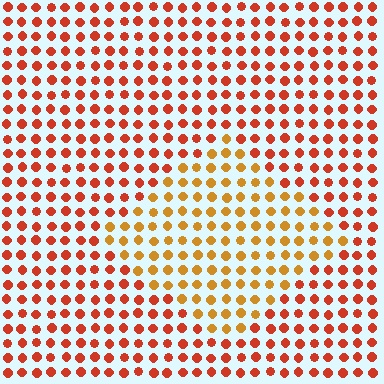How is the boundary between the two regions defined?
The boundary is defined purely by a slight shift in hue (about 30 degrees). Spacing, size, and orientation are identical on both sides.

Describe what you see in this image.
The image is filled with small red elements in a uniform arrangement. A diamond-shaped region is visible where the elements are tinted to a slightly different hue, forming a subtle color boundary.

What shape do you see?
I see a diamond.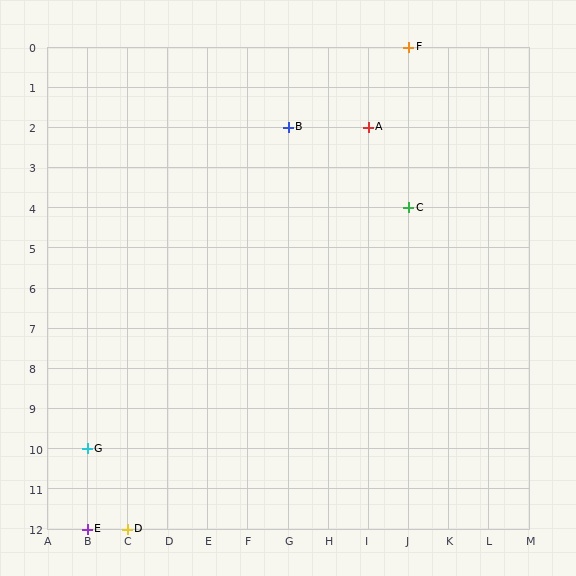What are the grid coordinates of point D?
Point D is at grid coordinates (C, 12).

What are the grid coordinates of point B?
Point B is at grid coordinates (G, 2).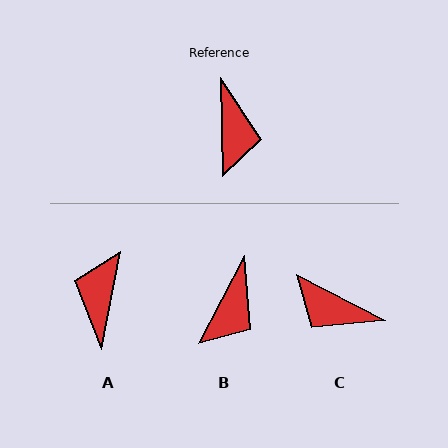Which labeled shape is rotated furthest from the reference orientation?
A, about 168 degrees away.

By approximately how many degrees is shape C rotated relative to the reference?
Approximately 118 degrees clockwise.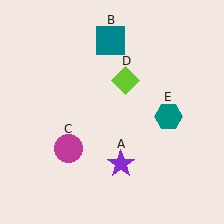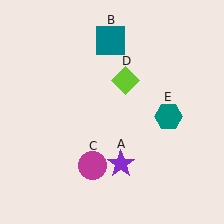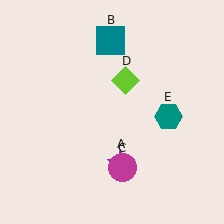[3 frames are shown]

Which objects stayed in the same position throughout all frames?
Purple star (object A) and teal square (object B) and lime diamond (object D) and teal hexagon (object E) remained stationary.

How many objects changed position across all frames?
1 object changed position: magenta circle (object C).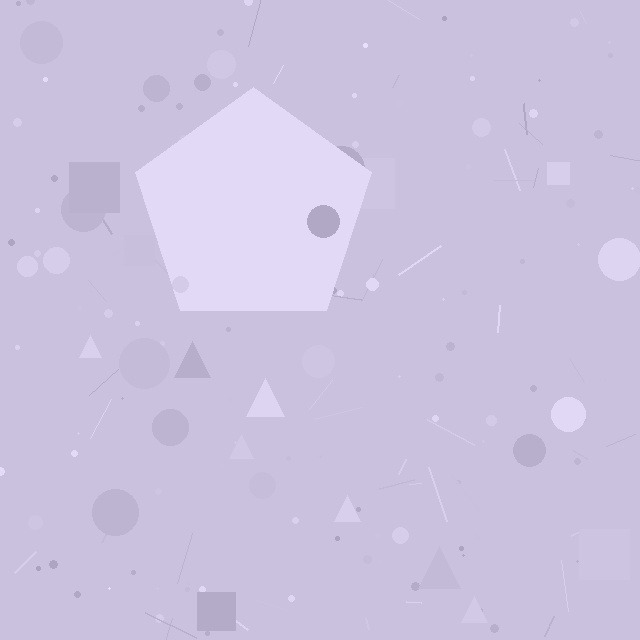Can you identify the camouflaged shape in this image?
The camouflaged shape is a pentagon.